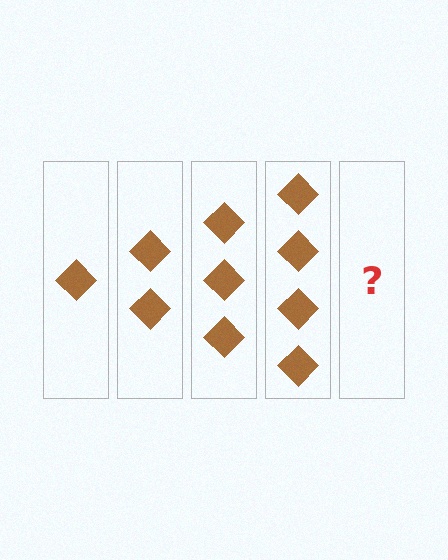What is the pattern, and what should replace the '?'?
The pattern is that each step adds one more diamond. The '?' should be 5 diamonds.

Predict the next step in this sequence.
The next step is 5 diamonds.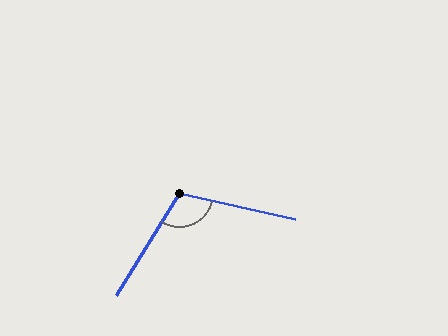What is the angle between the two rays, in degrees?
Approximately 109 degrees.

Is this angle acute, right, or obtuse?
It is obtuse.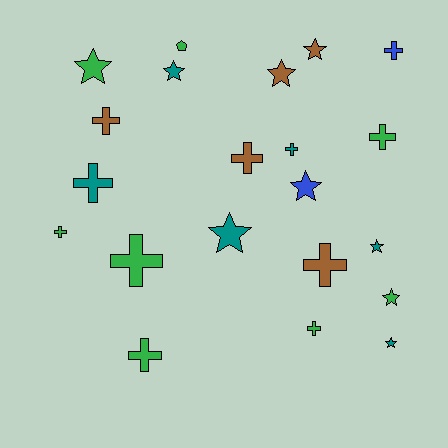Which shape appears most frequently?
Cross, with 11 objects.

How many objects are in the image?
There are 21 objects.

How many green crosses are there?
There are 5 green crosses.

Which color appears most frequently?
Green, with 8 objects.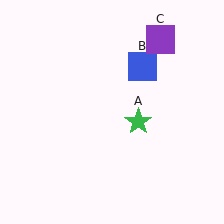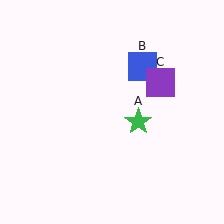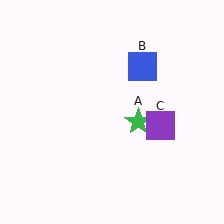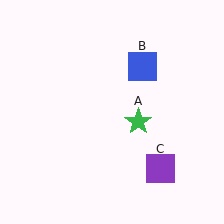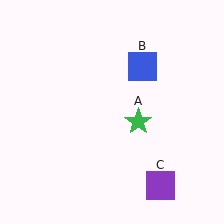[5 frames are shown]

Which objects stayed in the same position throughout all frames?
Green star (object A) and blue square (object B) remained stationary.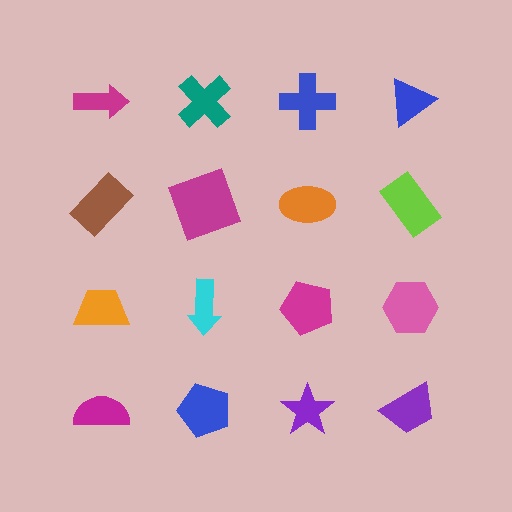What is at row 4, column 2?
A blue pentagon.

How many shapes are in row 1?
4 shapes.